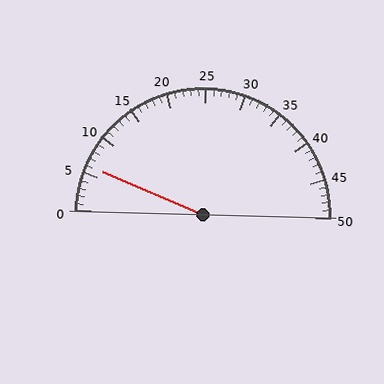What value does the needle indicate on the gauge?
The needle indicates approximately 6.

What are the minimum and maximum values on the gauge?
The gauge ranges from 0 to 50.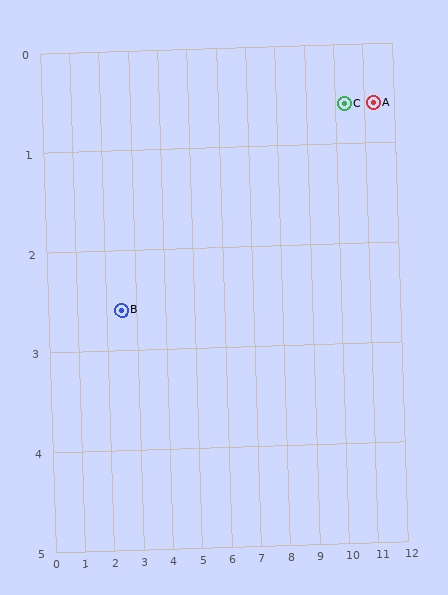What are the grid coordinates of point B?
Point B is at approximately (2.5, 2.6).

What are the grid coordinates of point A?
Point A is at approximately (11.3, 0.6).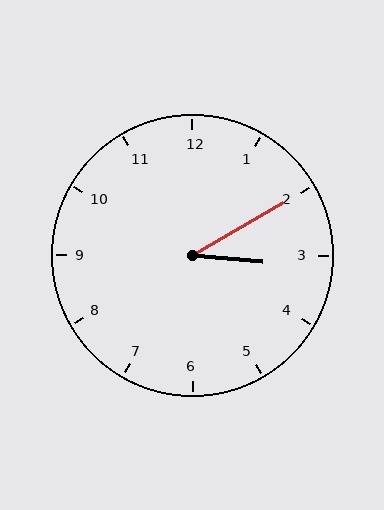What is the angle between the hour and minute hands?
Approximately 35 degrees.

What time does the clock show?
3:10.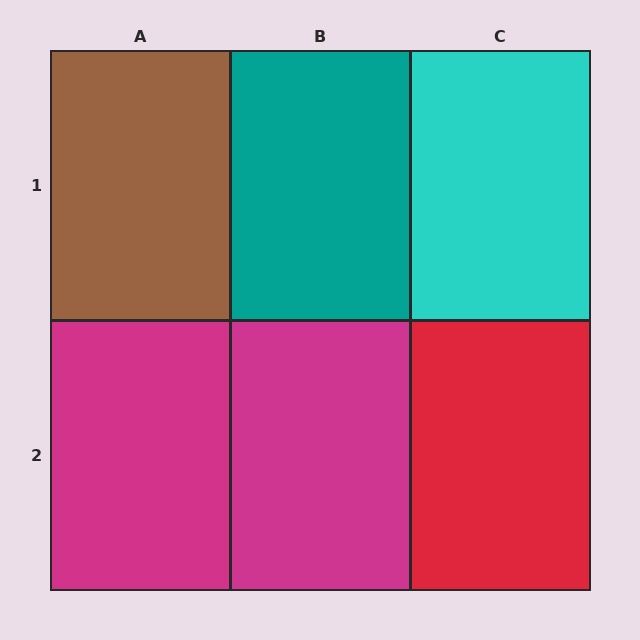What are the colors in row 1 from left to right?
Brown, teal, cyan.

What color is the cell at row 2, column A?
Magenta.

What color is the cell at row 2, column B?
Magenta.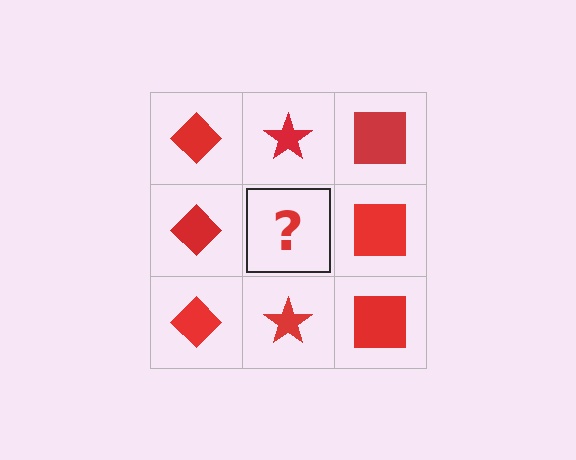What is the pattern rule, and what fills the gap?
The rule is that each column has a consistent shape. The gap should be filled with a red star.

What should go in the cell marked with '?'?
The missing cell should contain a red star.